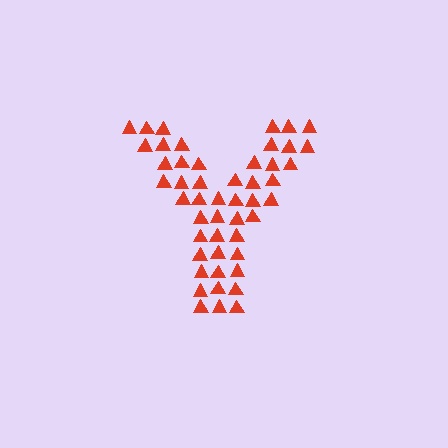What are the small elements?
The small elements are triangles.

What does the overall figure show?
The overall figure shows the letter Y.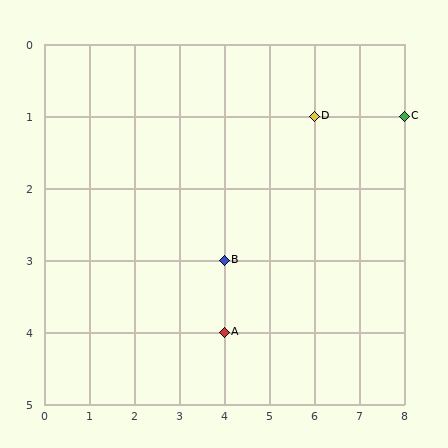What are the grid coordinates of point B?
Point B is at grid coordinates (4, 3).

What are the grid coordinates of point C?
Point C is at grid coordinates (8, 1).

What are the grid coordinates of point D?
Point D is at grid coordinates (6, 1).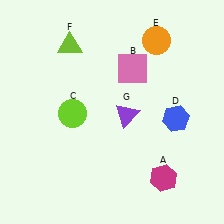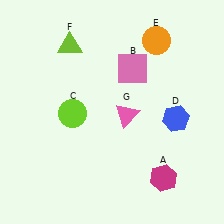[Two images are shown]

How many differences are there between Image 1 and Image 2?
There is 1 difference between the two images.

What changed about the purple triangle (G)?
In Image 1, G is purple. In Image 2, it changed to pink.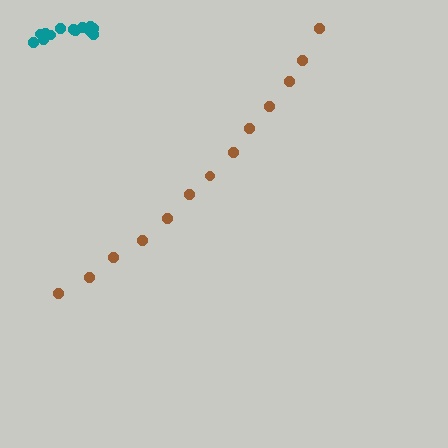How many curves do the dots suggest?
There are 2 distinct paths.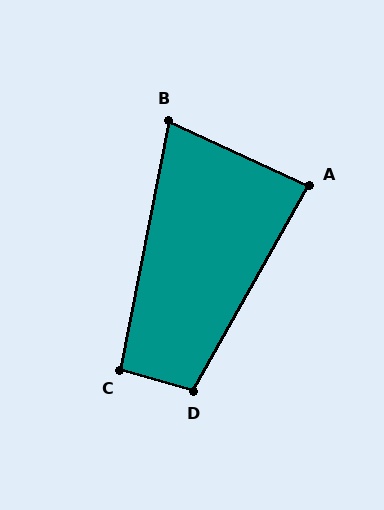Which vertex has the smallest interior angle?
B, at approximately 76 degrees.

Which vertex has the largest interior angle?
D, at approximately 104 degrees.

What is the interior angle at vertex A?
Approximately 85 degrees (approximately right).